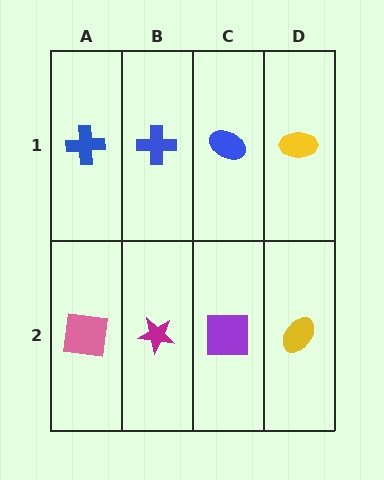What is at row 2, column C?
A purple square.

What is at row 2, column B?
A magenta star.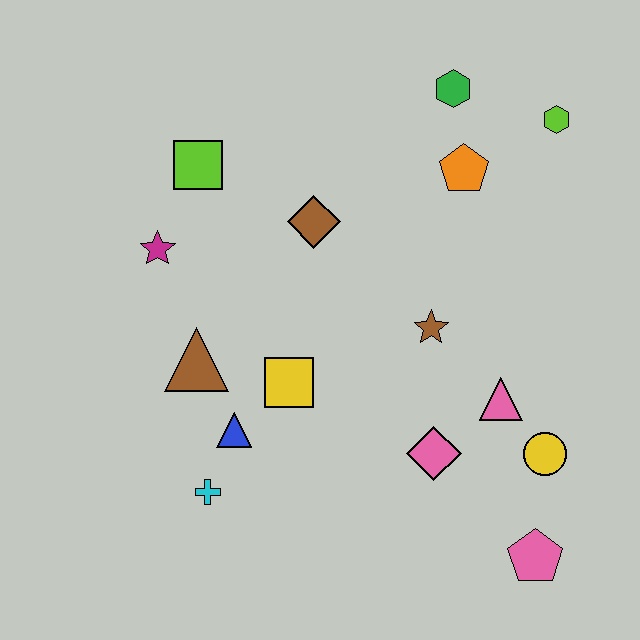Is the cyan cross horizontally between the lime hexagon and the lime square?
Yes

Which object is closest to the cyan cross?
The blue triangle is closest to the cyan cross.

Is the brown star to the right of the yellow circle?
No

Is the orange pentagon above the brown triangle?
Yes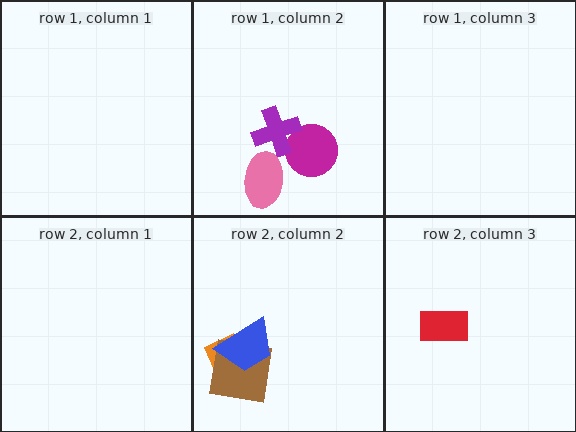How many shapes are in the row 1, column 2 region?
3.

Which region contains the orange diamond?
The row 2, column 2 region.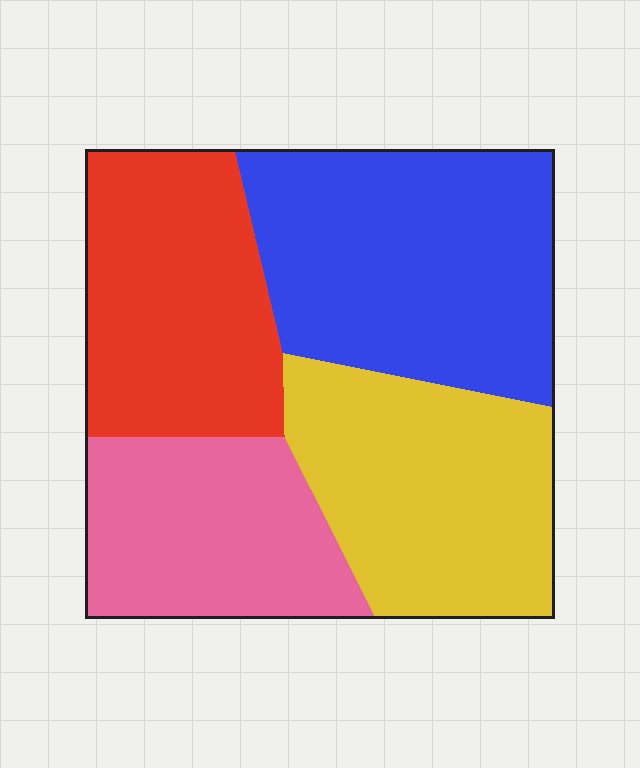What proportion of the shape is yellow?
Yellow takes up about one quarter (1/4) of the shape.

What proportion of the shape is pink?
Pink covers 20% of the shape.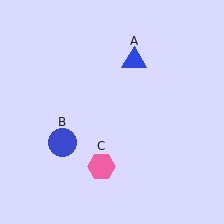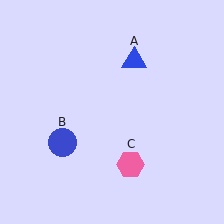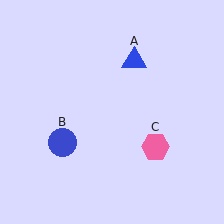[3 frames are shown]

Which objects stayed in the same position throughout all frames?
Blue triangle (object A) and blue circle (object B) remained stationary.